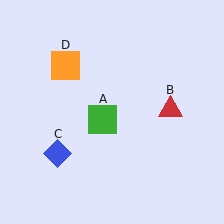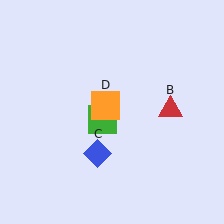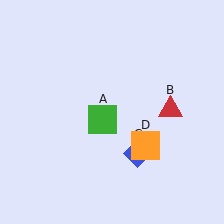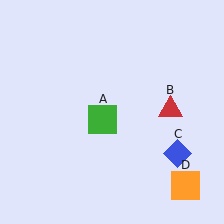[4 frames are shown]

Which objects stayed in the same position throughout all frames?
Green square (object A) and red triangle (object B) remained stationary.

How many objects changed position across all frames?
2 objects changed position: blue diamond (object C), orange square (object D).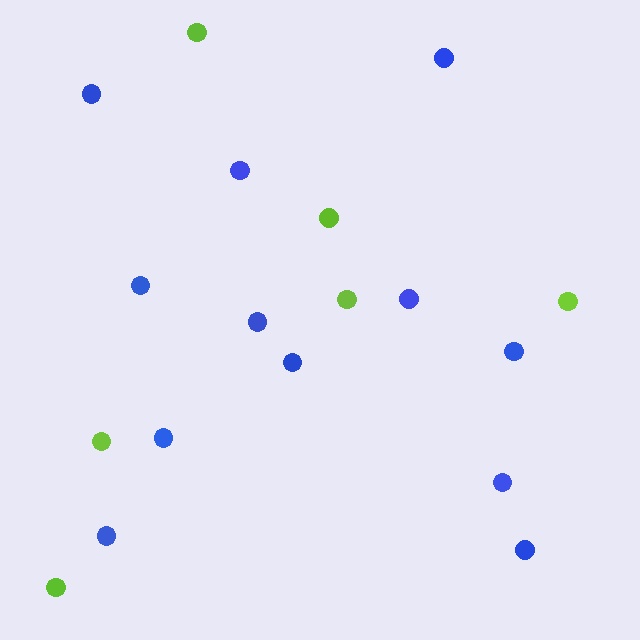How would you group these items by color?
There are 2 groups: one group of lime circles (6) and one group of blue circles (12).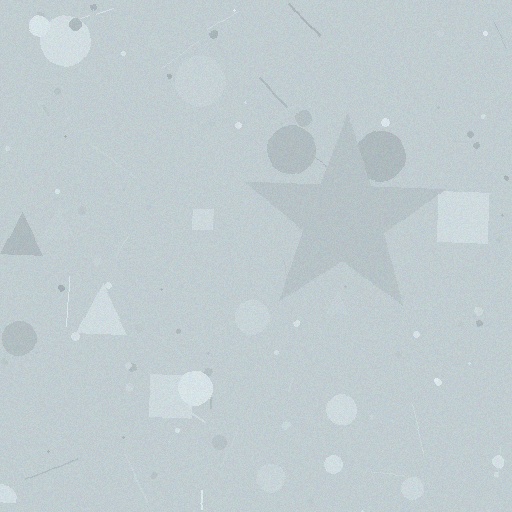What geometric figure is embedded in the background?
A star is embedded in the background.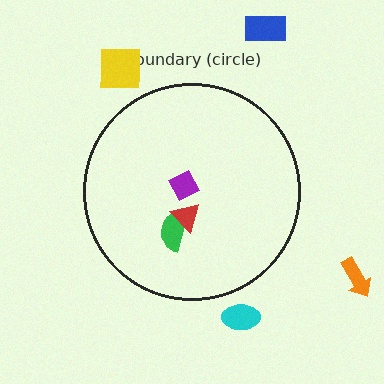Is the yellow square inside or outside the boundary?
Outside.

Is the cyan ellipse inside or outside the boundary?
Outside.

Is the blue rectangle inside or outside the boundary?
Outside.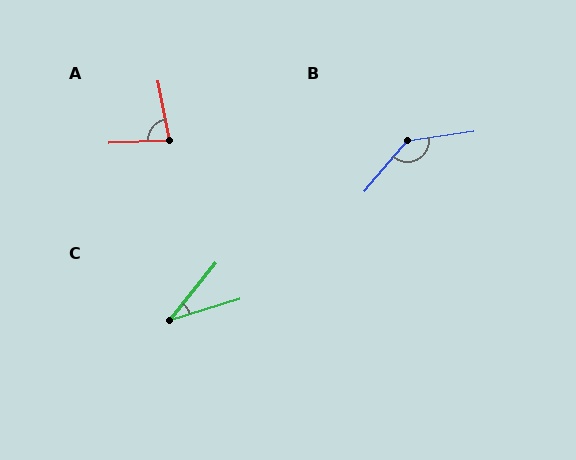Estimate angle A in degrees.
Approximately 81 degrees.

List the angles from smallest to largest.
C (34°), A (81°), B (138°).